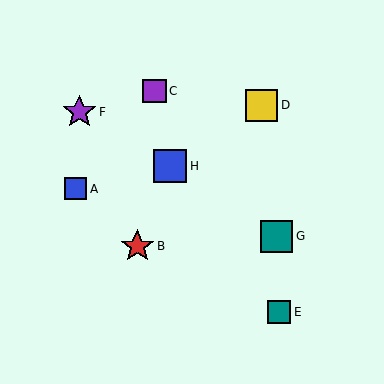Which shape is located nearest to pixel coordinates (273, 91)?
The yellow square (labeled D) at (262, 105) is nearest to that location.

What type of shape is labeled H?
Shape H is a blue square.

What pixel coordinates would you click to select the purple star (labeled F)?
Click at (79, 112) to select the purple star F.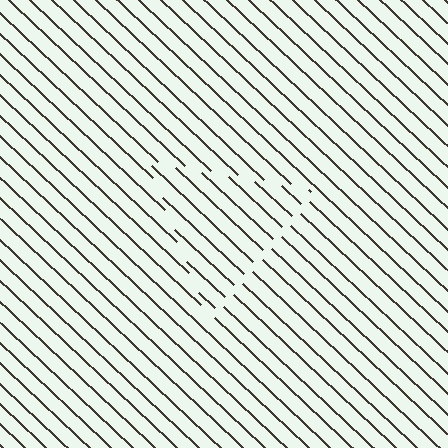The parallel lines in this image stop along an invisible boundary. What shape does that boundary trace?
An illusory triangle. The interior of the shape contains the same grating, shifted by half a period — the contour is defined by the phase discontinuity where line-ends from the inner and outer gratings abut.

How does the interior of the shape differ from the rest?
The interior of the shape contains the same grating, shifted by half a period — the contour is defined by the phase discontinuity where line-ends from the inner and outer gratings abut.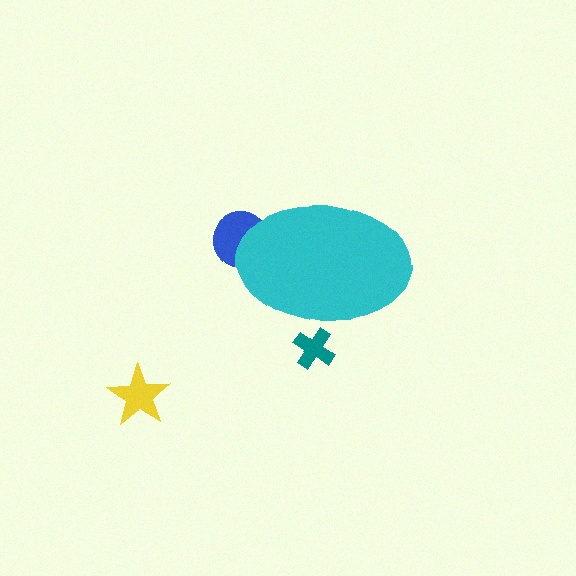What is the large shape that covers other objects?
A cyan ellipse.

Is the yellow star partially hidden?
No, the yellow star is fully visible.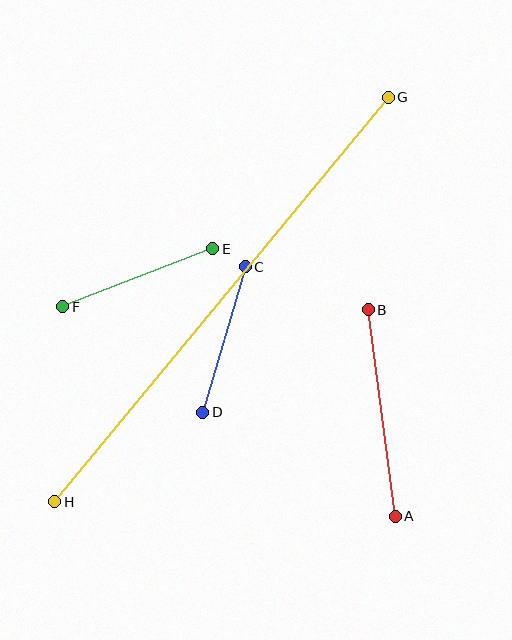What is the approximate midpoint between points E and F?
The midpoint is at approximately (138, 278) pixels.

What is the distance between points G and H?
The distance is approximately 525 pixels.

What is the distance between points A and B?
The distance is approximately 208 pixels.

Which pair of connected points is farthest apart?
Points G and H are farthest apart.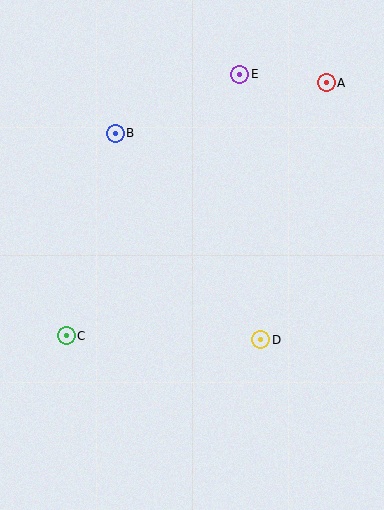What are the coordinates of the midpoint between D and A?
The midpoint between D and A is at (293, 211).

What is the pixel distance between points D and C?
The distance between D and C is 194 pixels.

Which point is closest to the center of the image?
Point D at (261, 340) is closest to the center.